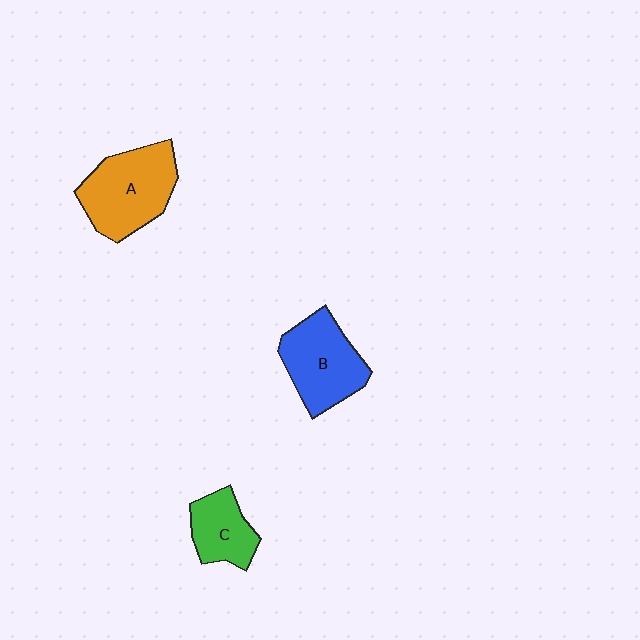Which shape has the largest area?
Shape A (orange).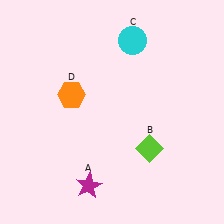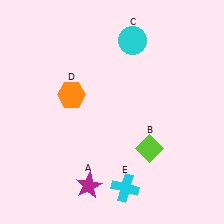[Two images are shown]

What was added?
A cyan cross (E) was added in Image 2.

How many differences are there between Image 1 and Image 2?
There is 1 difference between the two images.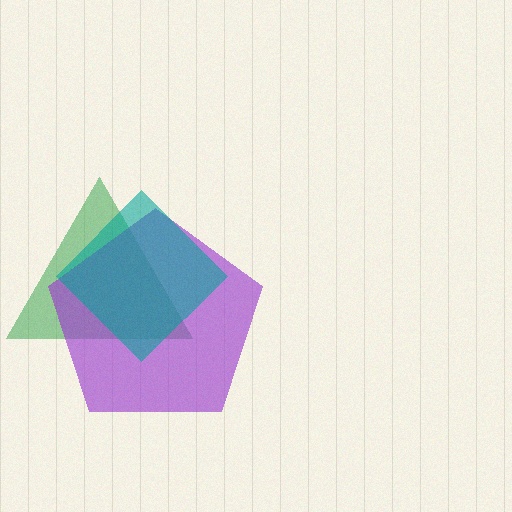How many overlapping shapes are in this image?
There are 3 overlapping shapes in the image.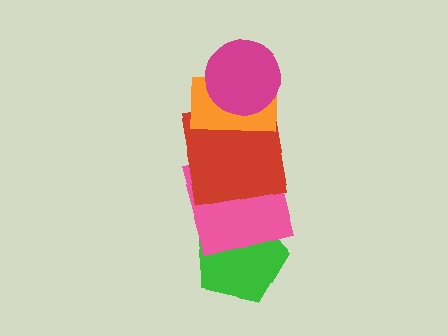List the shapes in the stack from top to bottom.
From top to bottom: the magenta circle, the orange rectangle, the red square, the pink square, the green pentagon.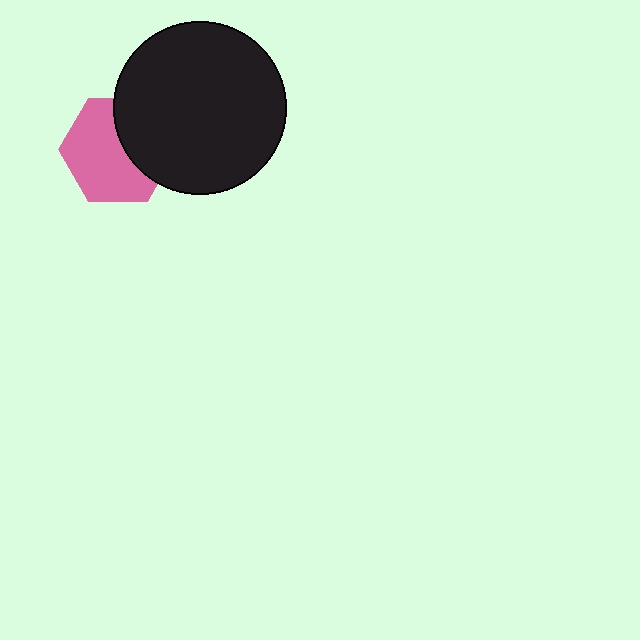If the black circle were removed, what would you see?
You would see the complete pink hexagon.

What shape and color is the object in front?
The object in front is a black circle.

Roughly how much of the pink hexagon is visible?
About half of it is visible (roughly 63%).